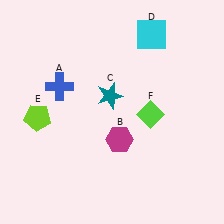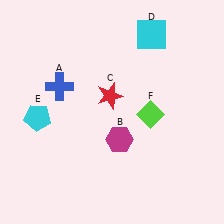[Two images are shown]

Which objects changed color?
C changed from teal to red. E changed from lime to cyan.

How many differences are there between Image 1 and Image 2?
There are 2 differences between the two images.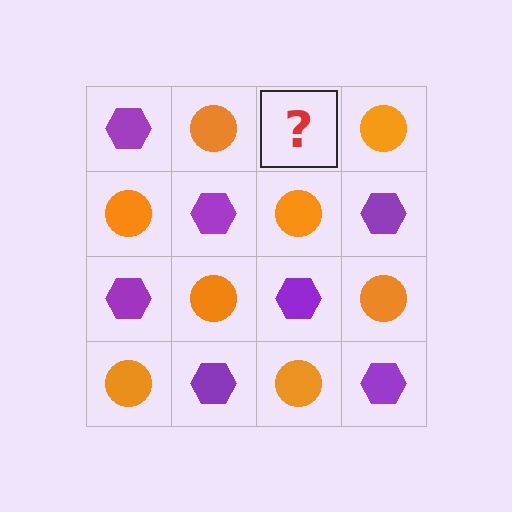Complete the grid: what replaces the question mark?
The question mark should be replaced with a purple hexagon.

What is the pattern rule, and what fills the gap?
The rule is that it alternates purple hexagon and orange circle in a checkerboard pattern. The gap should be filled with a purple hexagon.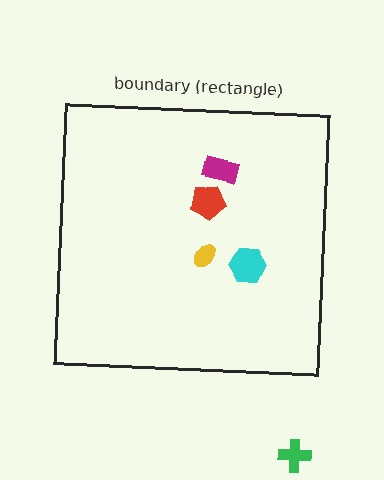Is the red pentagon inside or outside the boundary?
Inside.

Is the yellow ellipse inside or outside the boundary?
Inside.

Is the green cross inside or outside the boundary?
Outside.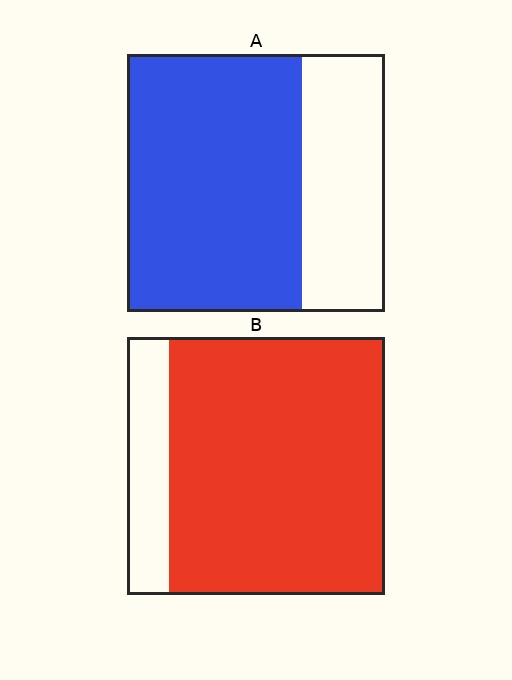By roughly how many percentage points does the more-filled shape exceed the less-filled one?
By roughly 15 percentage points (B over A).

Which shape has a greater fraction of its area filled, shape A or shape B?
Shape B.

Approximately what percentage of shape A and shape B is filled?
A is approximately 70% and B is approximately 85%.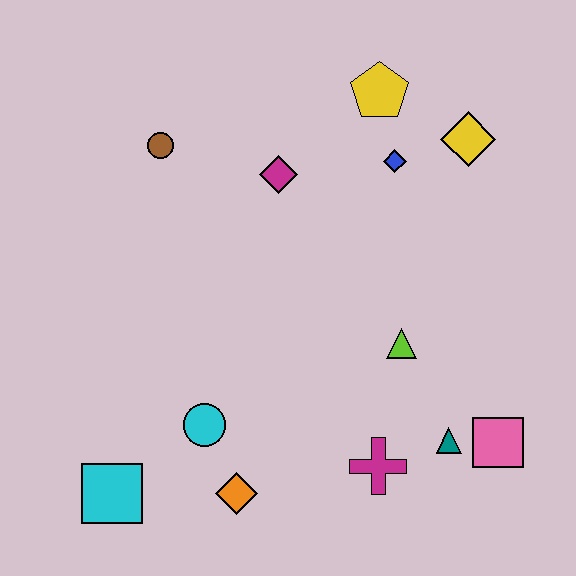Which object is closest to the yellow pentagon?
The blue diamond is closest to the yellow pentagon.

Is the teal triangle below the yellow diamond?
Yes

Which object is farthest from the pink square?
The brown circle is farthest from the pink square.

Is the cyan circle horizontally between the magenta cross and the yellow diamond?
No